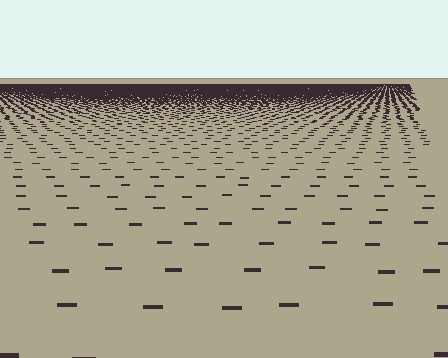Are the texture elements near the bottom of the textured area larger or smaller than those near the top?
Larger. Near the bottom, elements are closer to the viewer and appear at a bigger on-screen size.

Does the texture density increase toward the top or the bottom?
Density increases toward the top.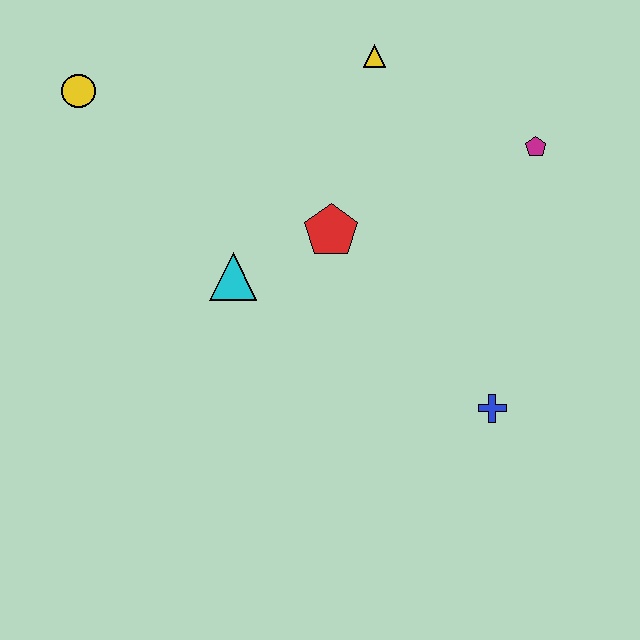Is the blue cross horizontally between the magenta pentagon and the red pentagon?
Yes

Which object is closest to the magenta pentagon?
The yellow triangle is closest to the magenta pentagon.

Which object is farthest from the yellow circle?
The blue cross is farthest from the yellow circle.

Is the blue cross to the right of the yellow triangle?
Yes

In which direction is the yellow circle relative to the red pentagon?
The yellow circle is to the left of the red pentagon.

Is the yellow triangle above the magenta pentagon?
Yes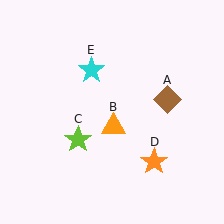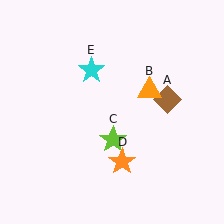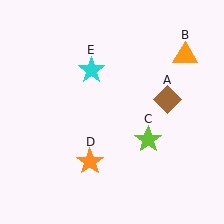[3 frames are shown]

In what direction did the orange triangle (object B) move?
The orange triangle (object B) moved up and to the right.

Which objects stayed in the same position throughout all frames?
Brown diamond (object A) and cyan star (object E) remained stationary.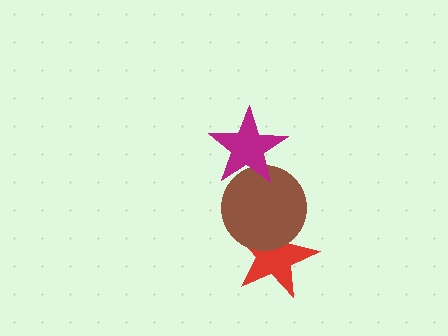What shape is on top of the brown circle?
The magenta star is on top of the brown circle.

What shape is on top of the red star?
The brown circle is on top of the red star.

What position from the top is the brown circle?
The brown circle is 2nd from the top.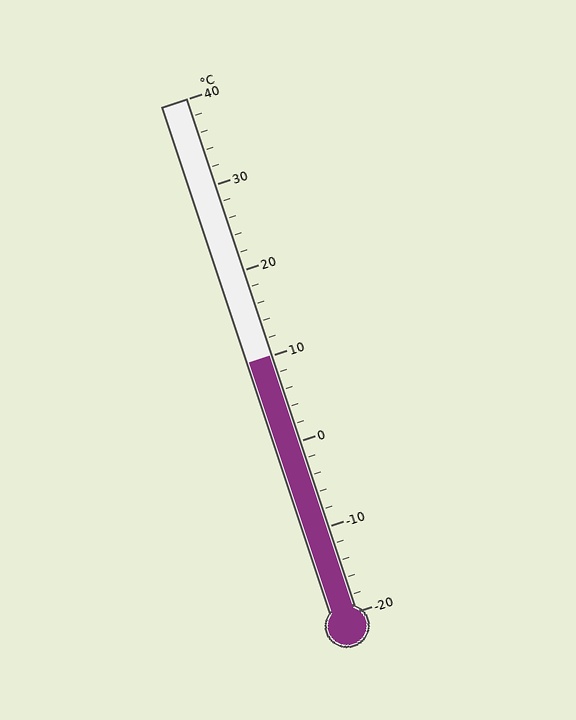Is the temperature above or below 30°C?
The temperature is below 30°C.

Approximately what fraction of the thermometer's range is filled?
The thermometer is filled to approximately 50% of its range.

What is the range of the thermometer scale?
The thermometer scale ranges from -20°C to 40°C.